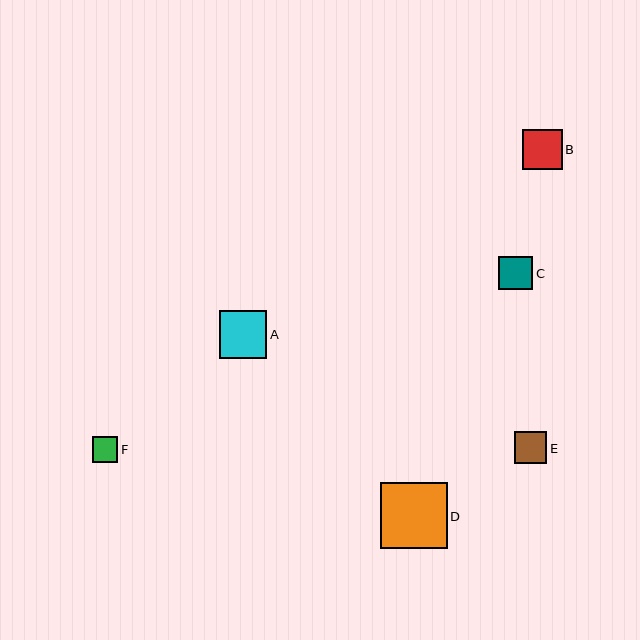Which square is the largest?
Square D is the largest with a size of approximately 67 pixels.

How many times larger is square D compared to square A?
Square D is approximately 1.4 times the size of square A.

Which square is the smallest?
Square F is the smallest with a size of approximately 25 pixels.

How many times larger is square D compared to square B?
Square D is approximately 1.7 times the size of square B.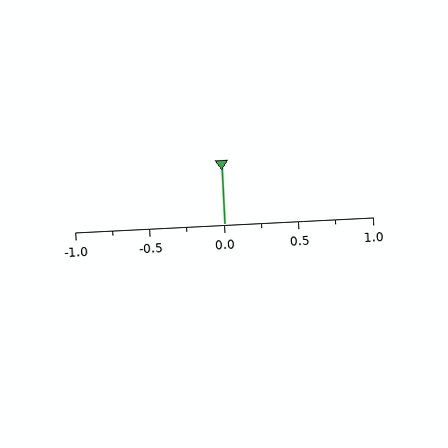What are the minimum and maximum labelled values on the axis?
The axis runs from -1.0 to 1.0.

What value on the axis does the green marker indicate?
The marker indicates approximately 0.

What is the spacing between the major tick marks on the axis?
The major ticks are spaced 0.5 apart.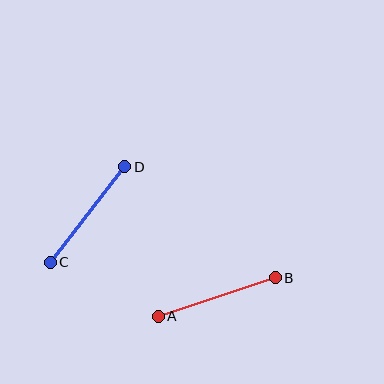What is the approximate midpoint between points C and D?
The midpoint is at approximately (87, 215) pixels.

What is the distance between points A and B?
The distance is approximately 123 pixels.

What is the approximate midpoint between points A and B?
The midpoint is at approximately (217, 297) pixels.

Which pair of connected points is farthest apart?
Points A and B are farthest apart.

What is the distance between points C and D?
The distance is approximately 121 pixels.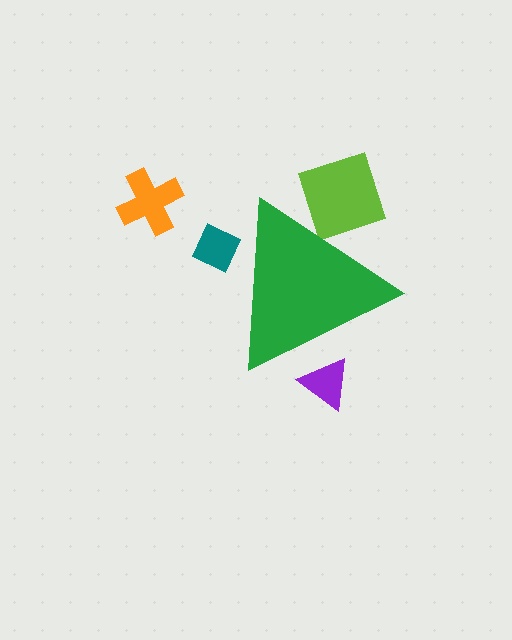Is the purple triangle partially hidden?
Yes, the purple triangle is partially hidden behind the green triangle.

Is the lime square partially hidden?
Yes, the lime square is partially hidden behind the green triangle.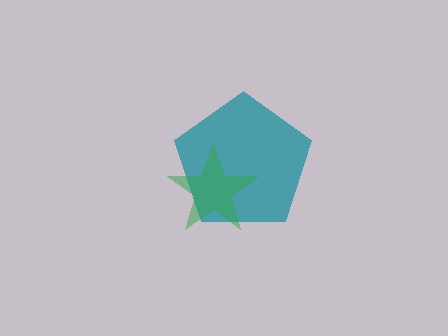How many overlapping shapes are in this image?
There are 2 overlapping shapes in the image.